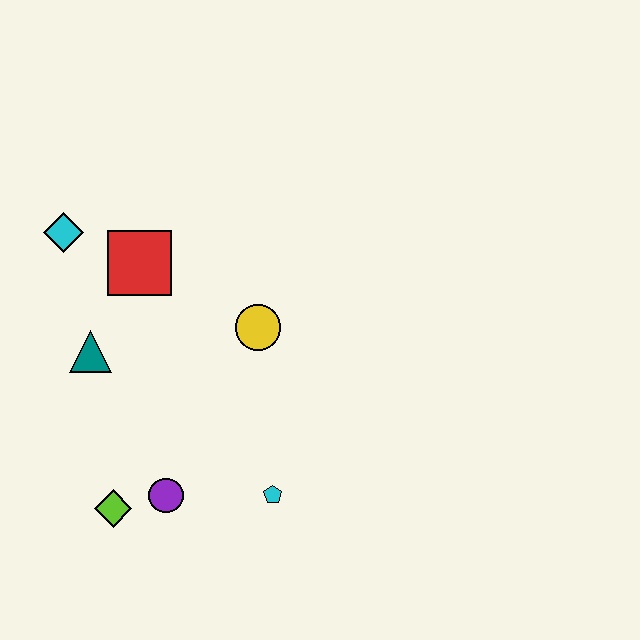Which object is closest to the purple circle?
The lime diamond is closest to the purple circle.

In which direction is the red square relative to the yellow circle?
The red square is to the left of the yellow circle.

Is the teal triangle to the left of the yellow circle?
Yes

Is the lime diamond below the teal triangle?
Yes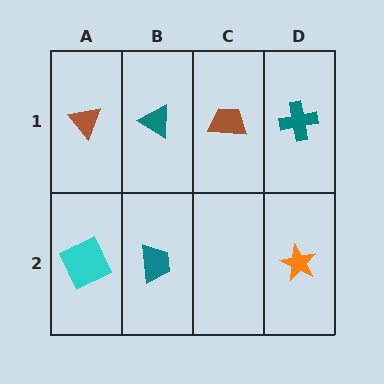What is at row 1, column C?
A brown trapezoid.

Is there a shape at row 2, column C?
No, that cell is empty.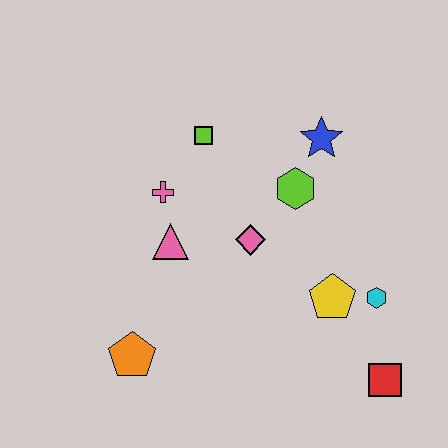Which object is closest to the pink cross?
The pink triangle is closest to the pink cross.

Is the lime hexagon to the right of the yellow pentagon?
No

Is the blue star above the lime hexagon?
Yes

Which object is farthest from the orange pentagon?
The blue star is farthest from the orange pentagon.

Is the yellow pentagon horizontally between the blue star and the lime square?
No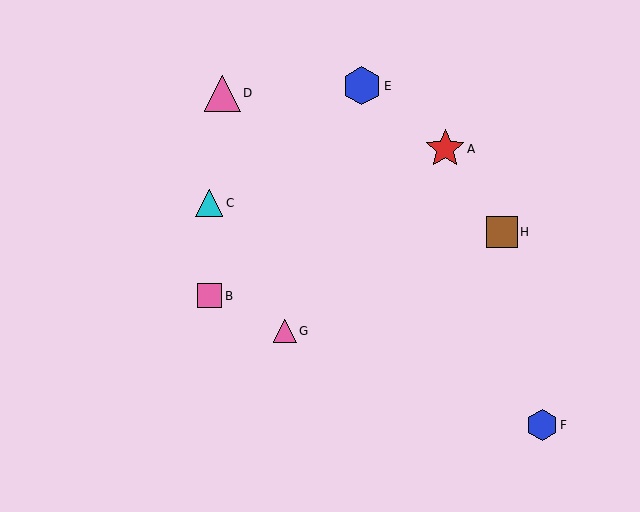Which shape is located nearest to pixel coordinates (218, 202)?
The cyan triangle (labeled C) at (209, 203) is nearest to that location.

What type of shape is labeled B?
Shape B is a pink square.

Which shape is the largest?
The red star (labeled A) is the largest.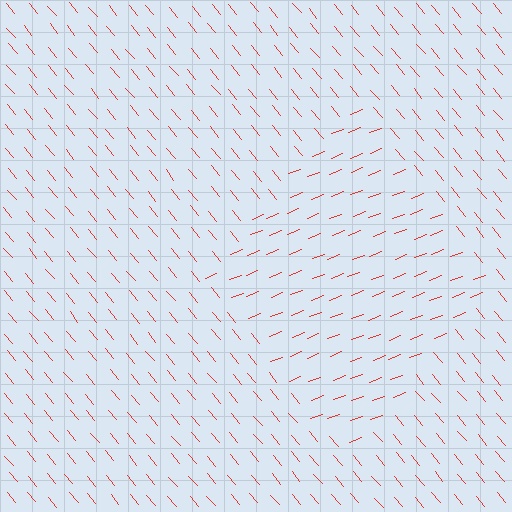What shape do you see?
I see a diamond.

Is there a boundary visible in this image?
Yes, there is a texture boundary formed by a change in line orientation.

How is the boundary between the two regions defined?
The boundary is defined purely by a change in line orientation (approximately 72 degrees difference). All lines are the same color and thickness.